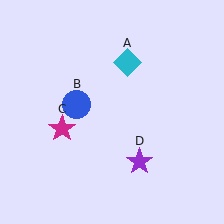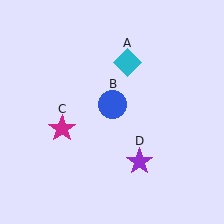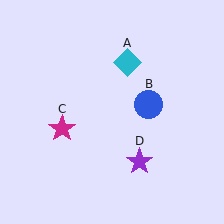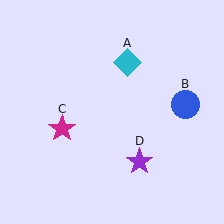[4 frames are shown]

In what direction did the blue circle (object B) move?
The blue circle (object B) moved right.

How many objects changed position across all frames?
1 object changed position: blue circle (object B).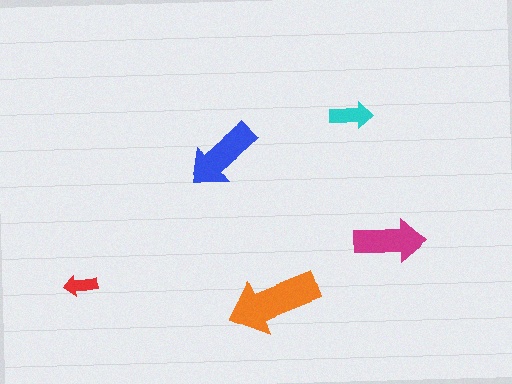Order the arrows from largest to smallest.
the orange one, the blue one, the magenta one, the cyan one, the red one.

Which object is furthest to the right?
The magenta arrow is rightmost.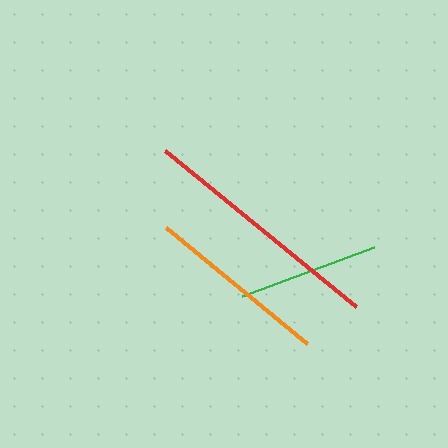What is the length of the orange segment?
The orange segment is approximately 182 pixels long.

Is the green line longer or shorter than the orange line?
The orange line is longer than the green line.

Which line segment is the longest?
The red line is the longest at approximately 246 pixels.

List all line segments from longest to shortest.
From longest to shortest: red, orange, green.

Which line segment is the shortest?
The green line is the shortest at approximately 141 pixels.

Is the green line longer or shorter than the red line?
The red line is longer than the green line.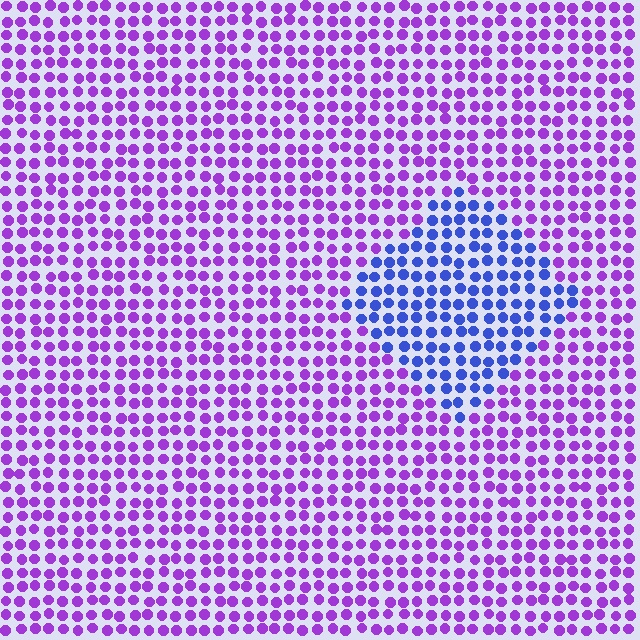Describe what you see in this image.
The image is filled with small purple elements in a uniform arrangement. A diamond-shaped region is visible where the elements are tinted to a slightly different hue, forming a subtle color boundary.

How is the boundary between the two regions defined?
The boundary is defined purely by a slight shift in hue (about 50 degrees). Spacing, size, and orientation are identical on both sides.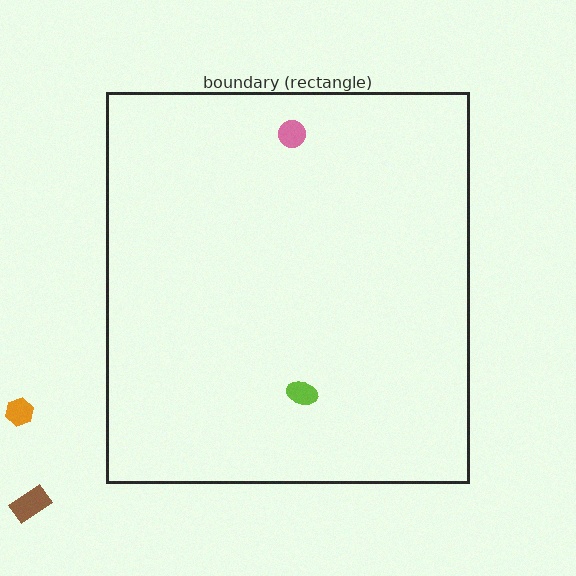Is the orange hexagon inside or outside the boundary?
Outside.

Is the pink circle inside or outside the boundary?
Inside.